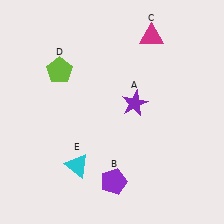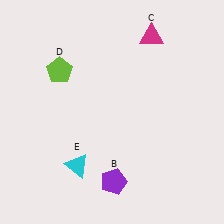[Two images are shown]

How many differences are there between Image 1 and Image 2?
There is 1 difference between the two images.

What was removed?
The purple star (A) was removed in Image 2.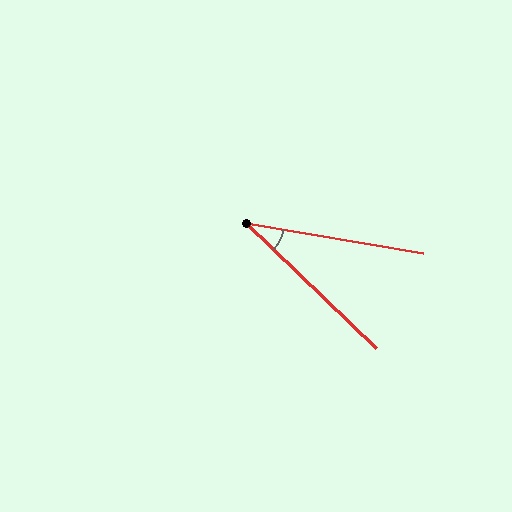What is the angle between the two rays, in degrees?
Approximately 34 degrees.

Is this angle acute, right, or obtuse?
It is acute.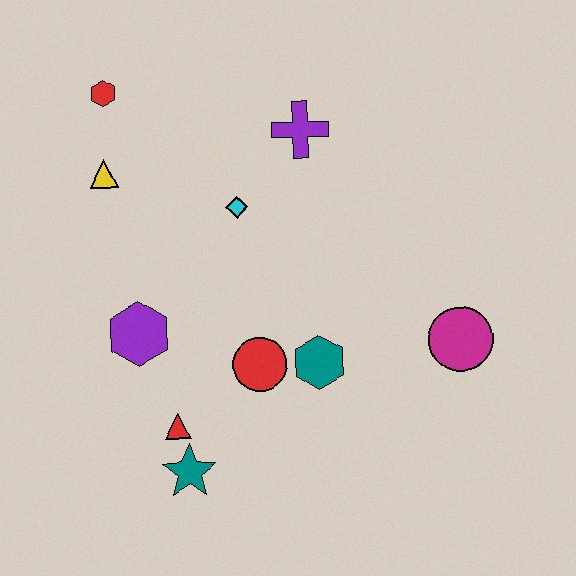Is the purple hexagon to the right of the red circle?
No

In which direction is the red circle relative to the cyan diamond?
The red circle is below the cyan diamond.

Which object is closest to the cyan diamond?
The purple cross is closest to the cyan diamond.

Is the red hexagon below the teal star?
No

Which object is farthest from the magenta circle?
The red hexagon is farthest from the magenta circle.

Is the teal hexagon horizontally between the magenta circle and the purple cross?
Yes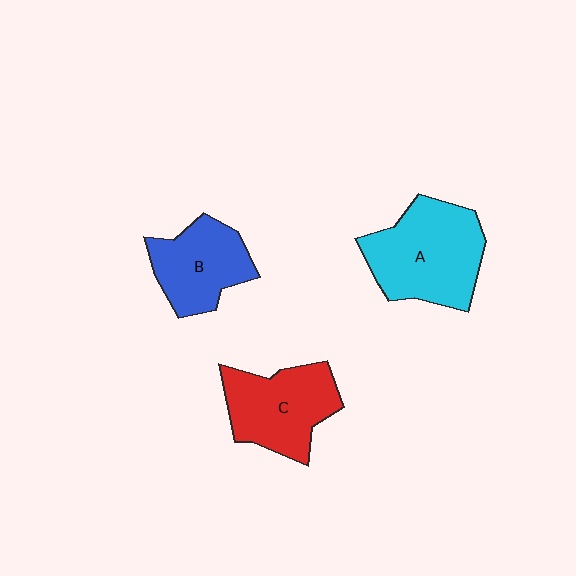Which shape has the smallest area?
Shape B (blue).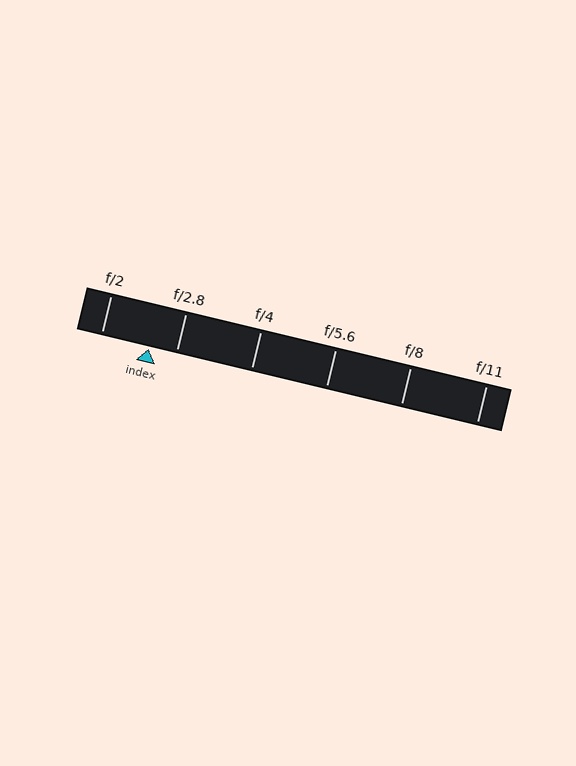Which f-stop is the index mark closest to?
The index mark is closest to f/2.8.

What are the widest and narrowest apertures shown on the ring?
The widest aperture shown is f/2 and the narrowest is f/11.